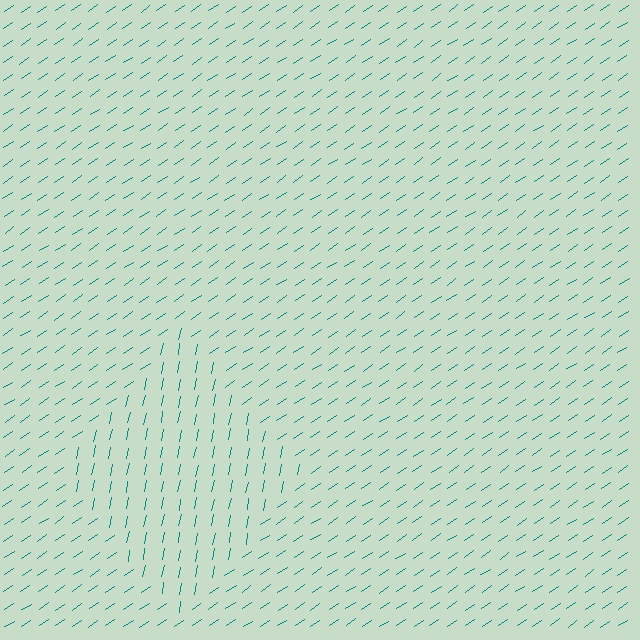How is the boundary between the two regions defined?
The boundary is defined purely by a change in line orientation (approximately 45 degrees difference). All lines are the same color and thickness.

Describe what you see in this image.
The image is filled with small teal line segments. A diamond region in the image has lines oriented differently from the surrounding lines, creating a visible texture boundary.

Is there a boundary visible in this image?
Yes, there is a texture boundary formed by a change in line orientation.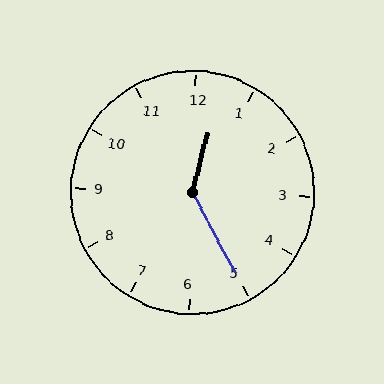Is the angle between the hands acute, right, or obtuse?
It is obtuse.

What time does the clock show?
12:25.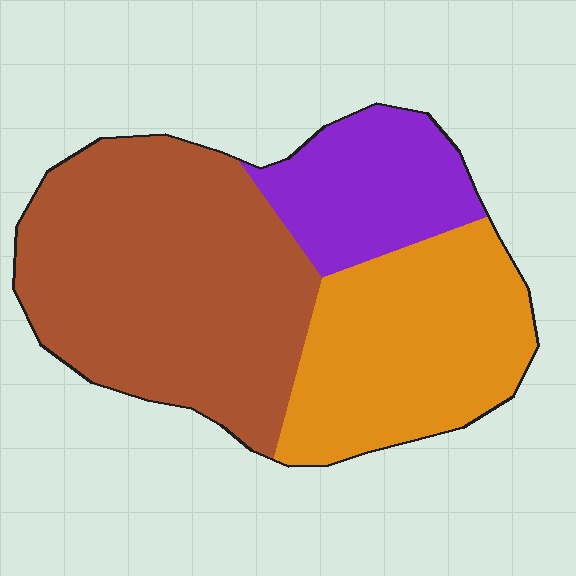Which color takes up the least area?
Purple, at roughly 20%.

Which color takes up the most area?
Brown, at roughly 50%.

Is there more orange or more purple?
Orange.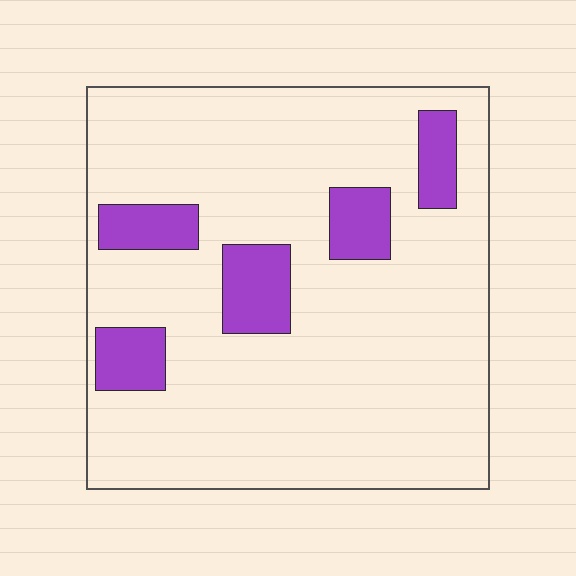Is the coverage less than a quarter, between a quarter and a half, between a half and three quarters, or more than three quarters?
Less than a quarter.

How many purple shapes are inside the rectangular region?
5.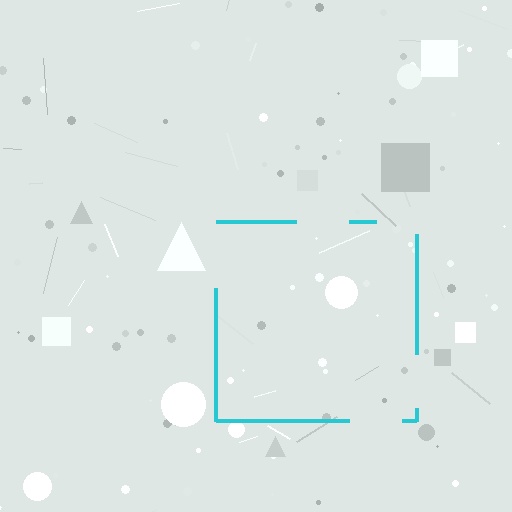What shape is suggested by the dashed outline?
The dashed outline suggests a square.